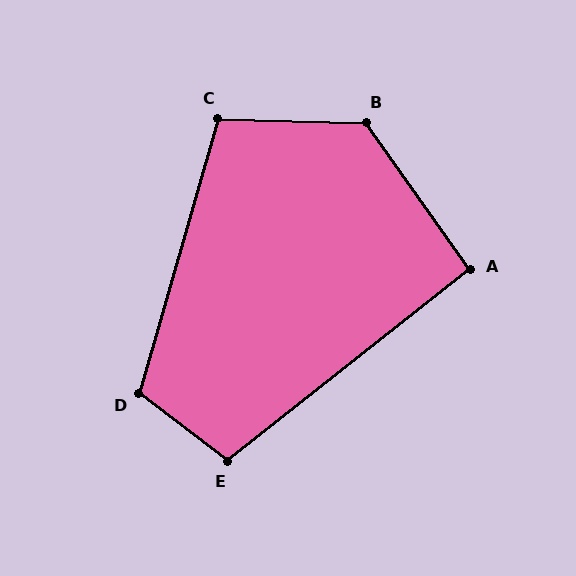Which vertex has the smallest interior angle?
A, at approximately 93 degrees.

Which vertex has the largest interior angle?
B, at approximately 127 degrees.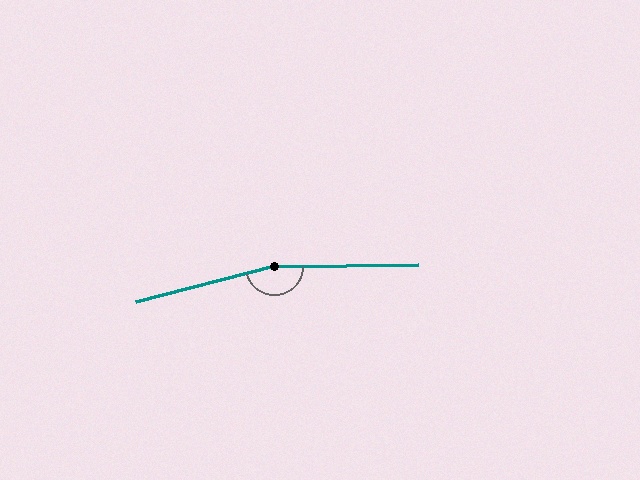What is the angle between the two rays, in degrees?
Approximately 167 degrees.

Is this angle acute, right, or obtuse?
It is obtuse.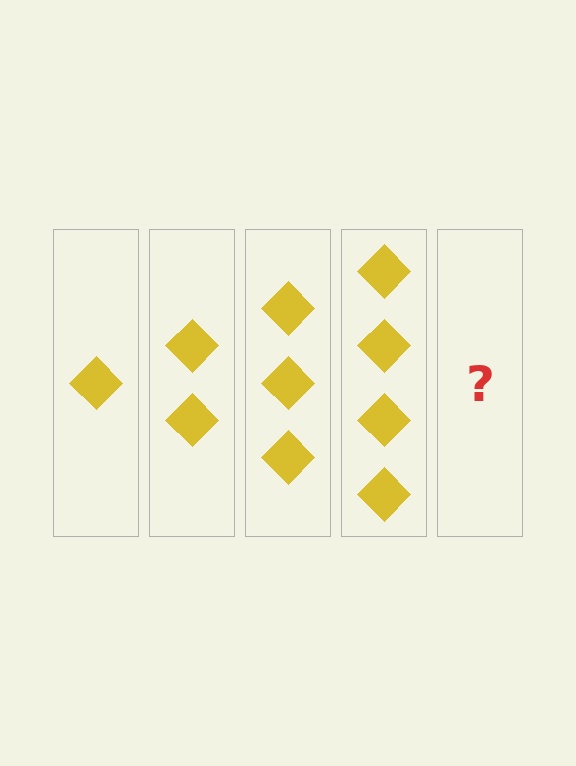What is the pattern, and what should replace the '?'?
The pattern is that each step adds one more diamond. The '?' should be 5 diamonds.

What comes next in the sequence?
The next element should be 5 diamonds.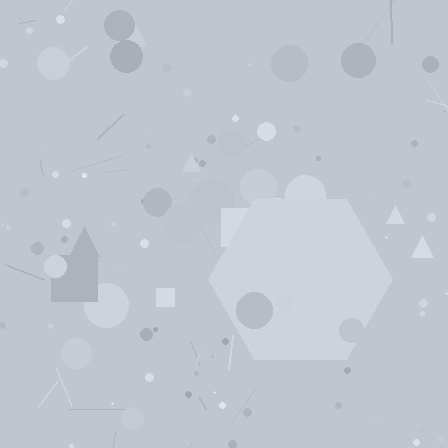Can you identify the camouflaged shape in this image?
The camouflaged shape is a hexagon.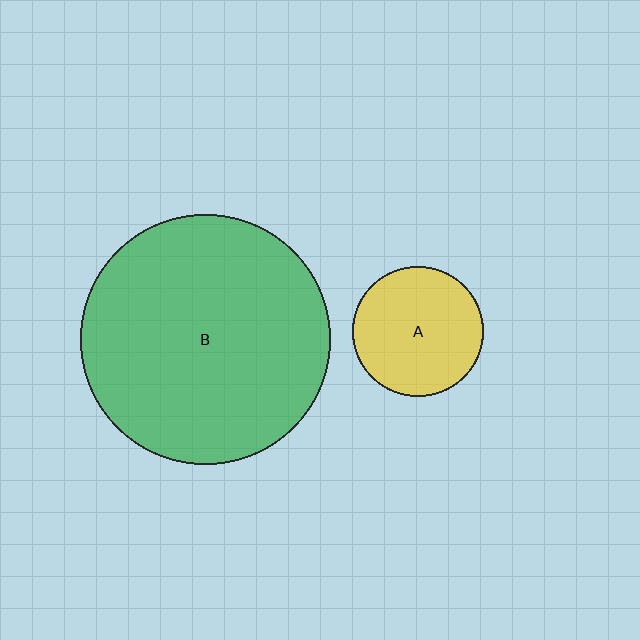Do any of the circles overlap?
No, none of the circles overlap.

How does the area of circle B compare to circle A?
Approximately 3.7 times.